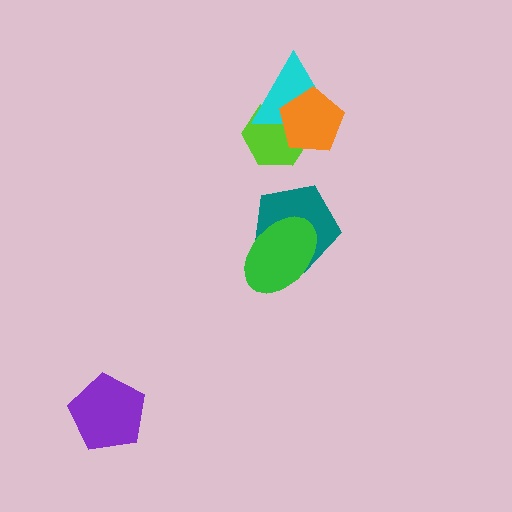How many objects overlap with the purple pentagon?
0 objects overlap with the purple pentagon.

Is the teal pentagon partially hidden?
Yes, it is partially covered by another shape.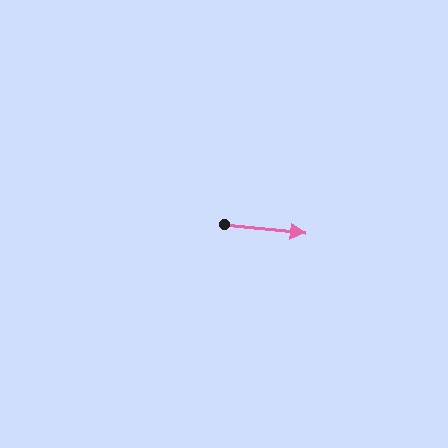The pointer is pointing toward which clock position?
Roughly 3 o'clock.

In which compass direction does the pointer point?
East.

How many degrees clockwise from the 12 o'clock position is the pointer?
Approximately 96 degrees.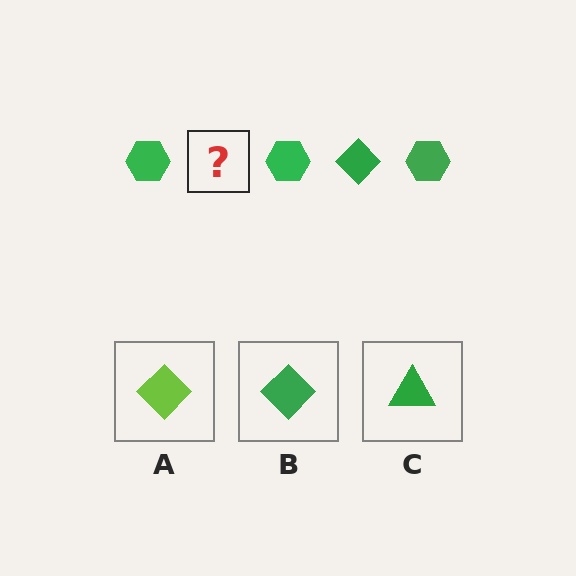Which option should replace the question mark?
Option B.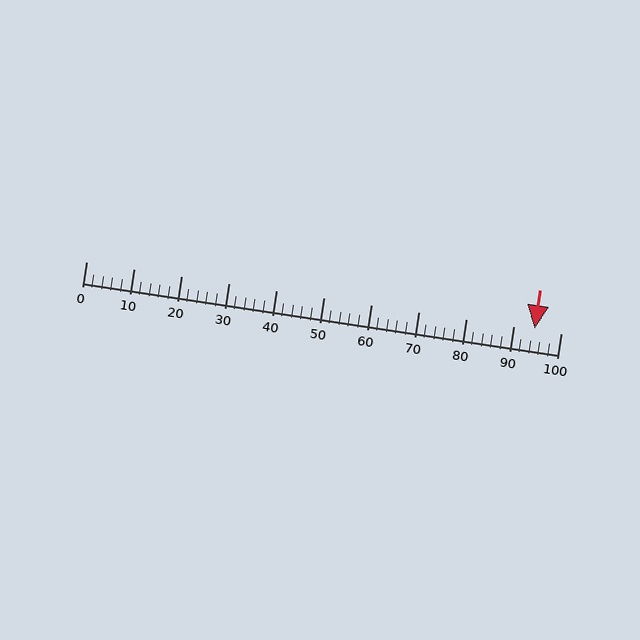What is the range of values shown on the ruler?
The ruler shows values from 0 to 100.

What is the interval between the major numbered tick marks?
The major tick marks are spaced 10 units apart.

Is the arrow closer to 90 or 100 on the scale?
The arrow is closer to 90.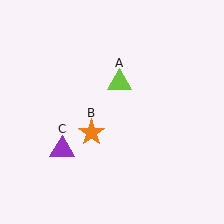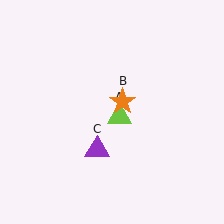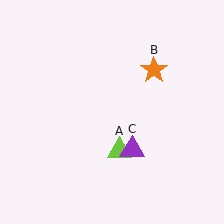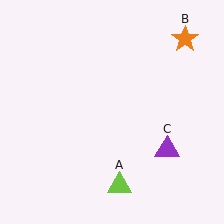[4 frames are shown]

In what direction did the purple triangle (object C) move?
The purple triangle (object C) moved right.